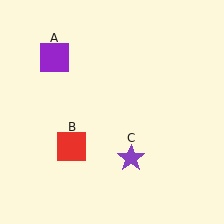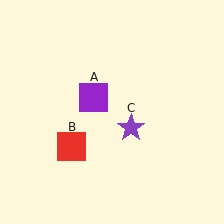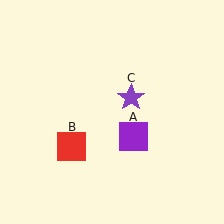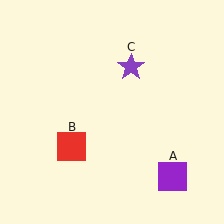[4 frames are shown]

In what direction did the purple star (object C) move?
The purple star (object C) moved up.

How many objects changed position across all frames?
2 objects changed position: purple square (object A), purple star (object C).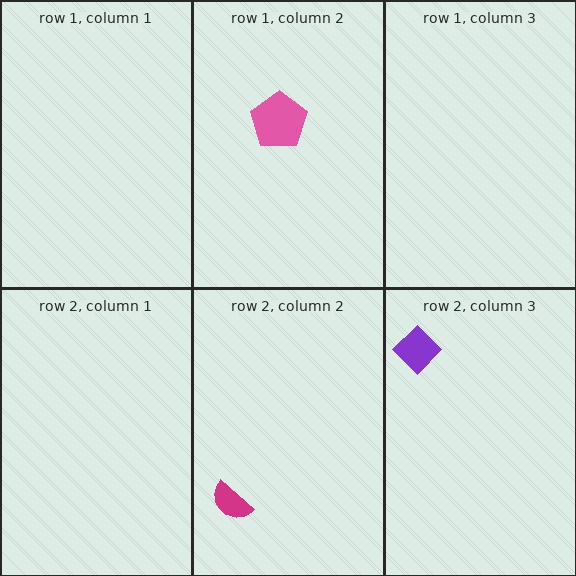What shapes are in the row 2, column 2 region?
The magenta semicircle.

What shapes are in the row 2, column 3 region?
The purple diamond.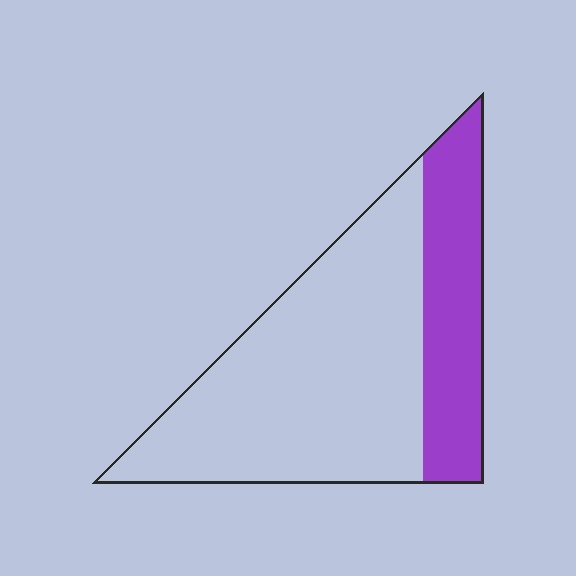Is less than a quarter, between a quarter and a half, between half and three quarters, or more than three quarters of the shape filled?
Between a quarter and a half.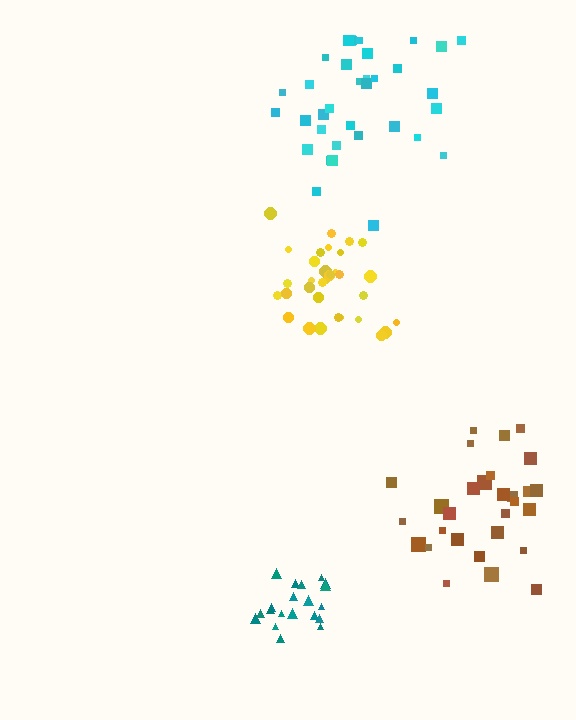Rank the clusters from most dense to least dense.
yellow, teal, cyan, brown.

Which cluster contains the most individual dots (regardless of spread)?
Cyan (35).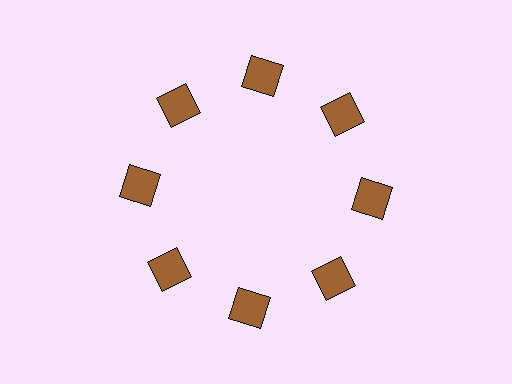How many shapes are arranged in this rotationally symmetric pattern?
There are 8 shapes, arranged in 8 groups of 1.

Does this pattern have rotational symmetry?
Yes, this pattern has 8-fold rotational symmetry. It looks the same after rotating 45 degrees around the center.